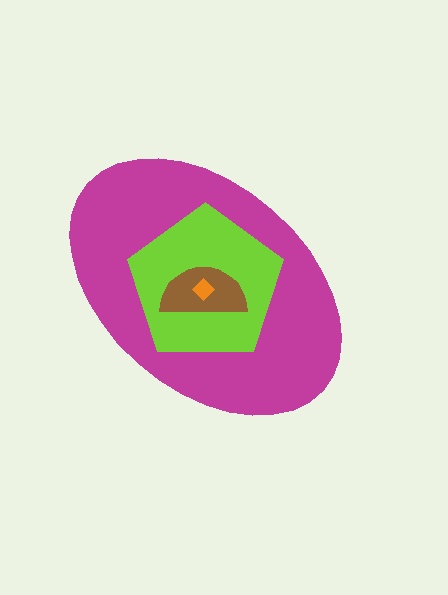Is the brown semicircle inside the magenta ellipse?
Yes.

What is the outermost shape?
The magenta ellipse.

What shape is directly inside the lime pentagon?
The brown semicircle.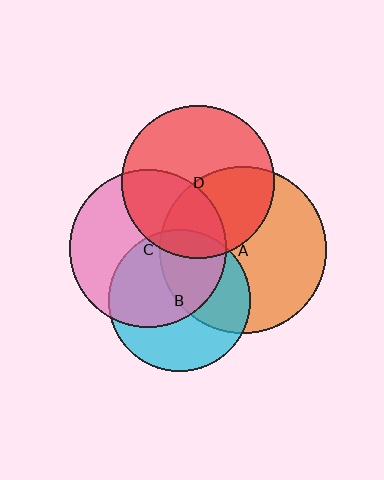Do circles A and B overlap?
Yes.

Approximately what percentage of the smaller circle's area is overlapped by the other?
Approximately 45%.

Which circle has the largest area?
Circle A (orange).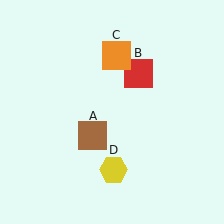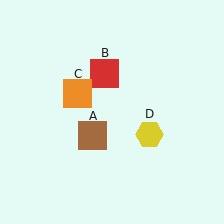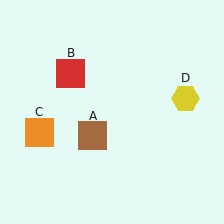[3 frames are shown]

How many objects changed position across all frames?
3 objects changed position: red square (object B), orange square (object C), yellow hexagon (object D).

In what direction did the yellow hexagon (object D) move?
The yellow hexagon (object D) moved up and to the right.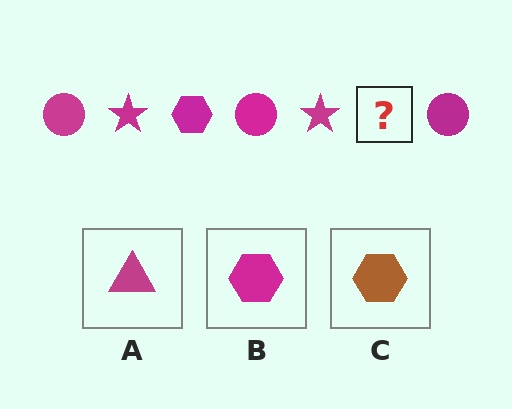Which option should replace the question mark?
Option B.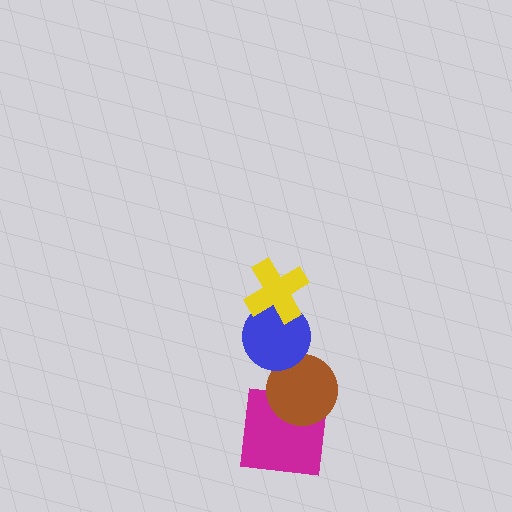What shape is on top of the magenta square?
The brown circle is on top of the magenta square.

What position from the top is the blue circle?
The blue circle is 2nd from the top.